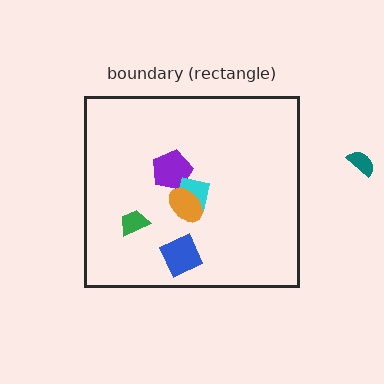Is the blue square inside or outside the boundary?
Inside.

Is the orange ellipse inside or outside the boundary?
Inside.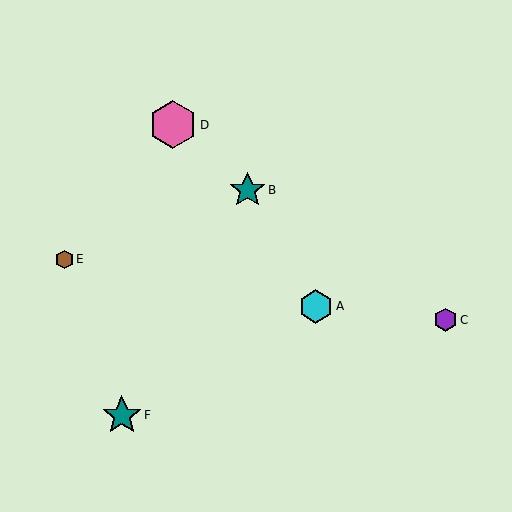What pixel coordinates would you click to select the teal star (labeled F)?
Click at (122, 415) to select the teal star F.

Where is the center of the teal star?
The center of the teal star is at (248, 190).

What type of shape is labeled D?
Shape D is a pink hexagon.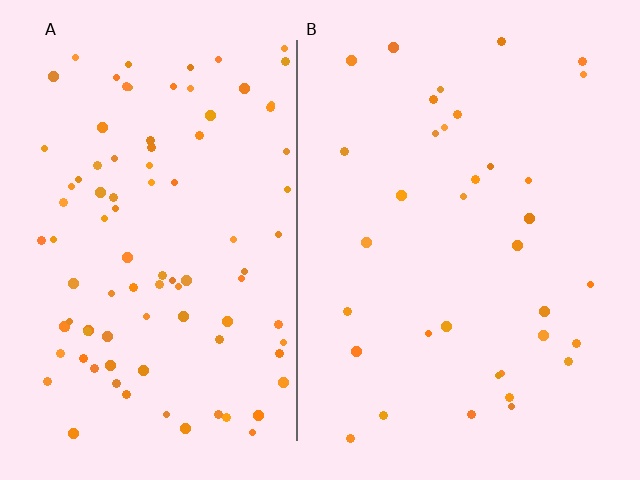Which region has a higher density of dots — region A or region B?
A (the left).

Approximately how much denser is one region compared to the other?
Approximately 2.7× — region A over region B.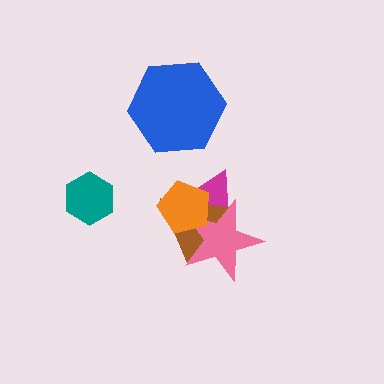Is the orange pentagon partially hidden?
No, no other shape covers it.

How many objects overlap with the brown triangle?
3 objects overlap with the brown triangle.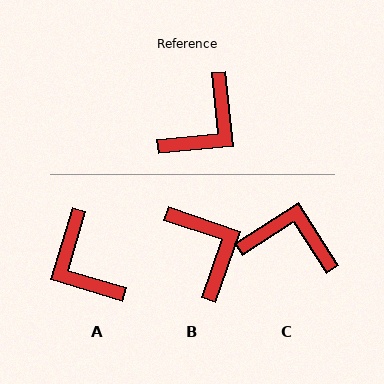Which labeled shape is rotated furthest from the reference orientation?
C, about 117 degrees away.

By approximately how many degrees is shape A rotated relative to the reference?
Approximately 113 degrees clockwise.